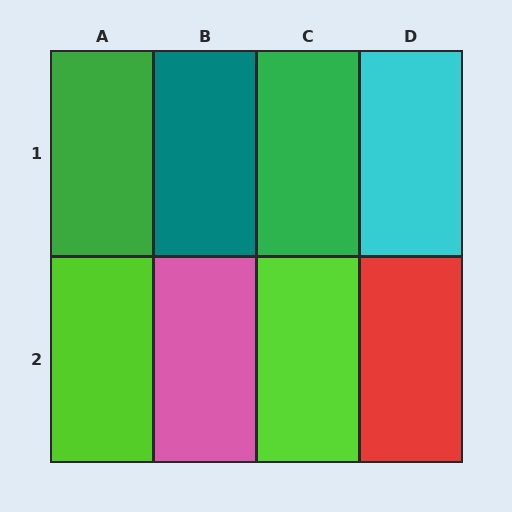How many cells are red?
1 cell is red.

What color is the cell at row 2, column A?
Lime.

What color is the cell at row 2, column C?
Lime.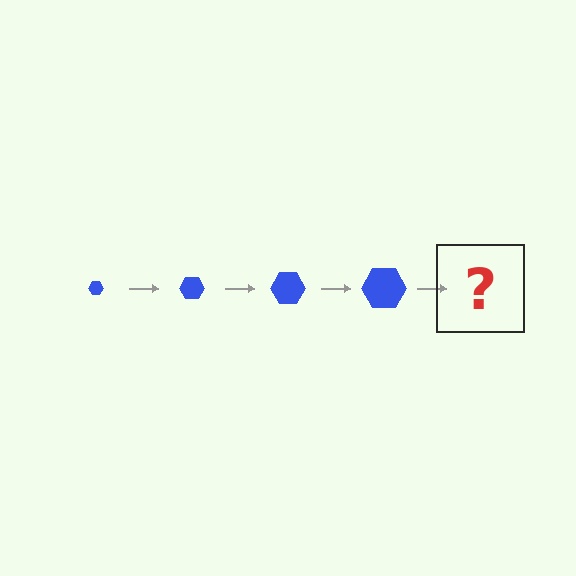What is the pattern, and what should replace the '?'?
The pattern is that the hexagon gets progressively larger each step. The '?' should be a blue hexagon, larger than the previous one.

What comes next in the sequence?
The next element should be a blue hexagon, larger than the previous one.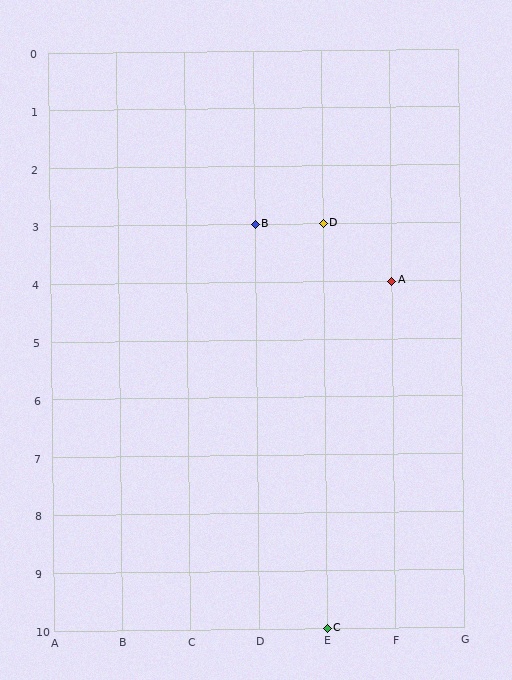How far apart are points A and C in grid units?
Points A and C are 1 column and 6 rows apart (about 6.1 grid units diagonally).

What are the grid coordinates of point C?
Point C is at grid coordinates (E, 10).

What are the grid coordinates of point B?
Point B is at grid coordinates (D, 3).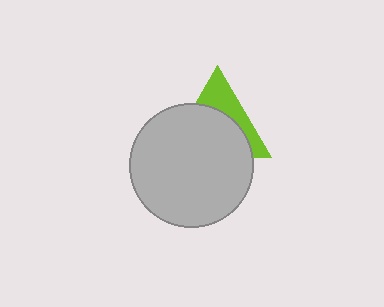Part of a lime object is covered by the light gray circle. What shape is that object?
It is a triangle.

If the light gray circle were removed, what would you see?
You would see the complete lime triangle.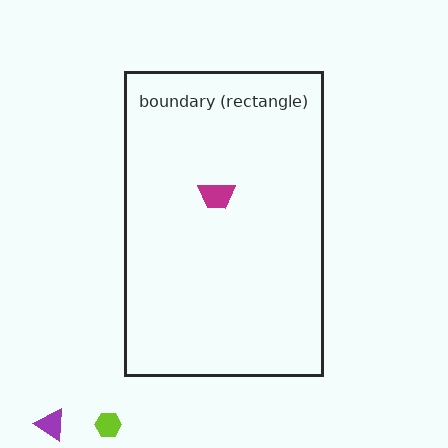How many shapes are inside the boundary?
1 inside, 2 outside.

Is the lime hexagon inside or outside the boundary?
Outside.